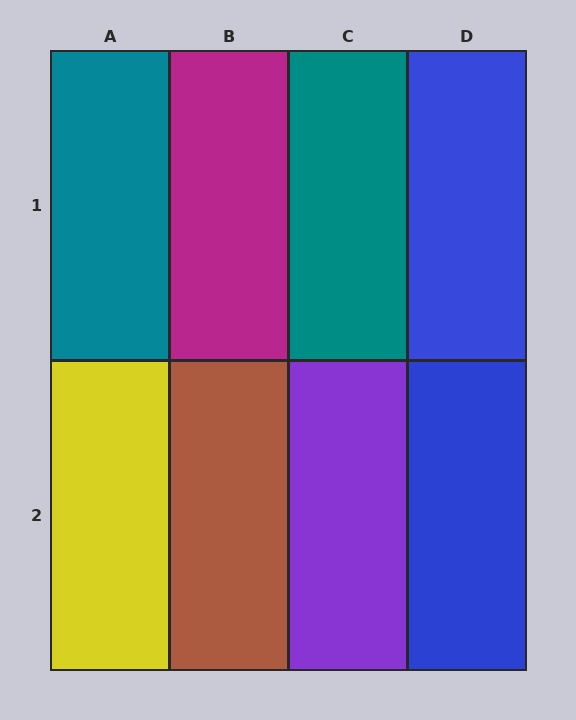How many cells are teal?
2 cells are teal.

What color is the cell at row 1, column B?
Magenta.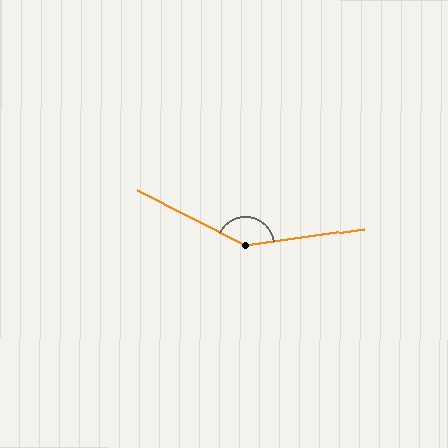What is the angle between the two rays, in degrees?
Approximately 145 degrees.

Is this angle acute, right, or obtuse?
It is obtuse.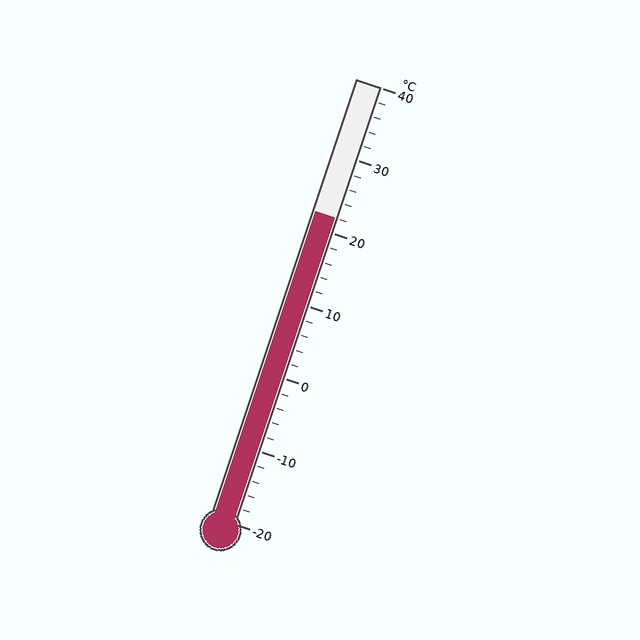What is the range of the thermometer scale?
The thermometer scale ranges from -20°C to 40°C.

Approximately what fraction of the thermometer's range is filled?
The thermometer is filled to approximately 70% of its range.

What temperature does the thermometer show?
The thermometer shows approximately 22°C.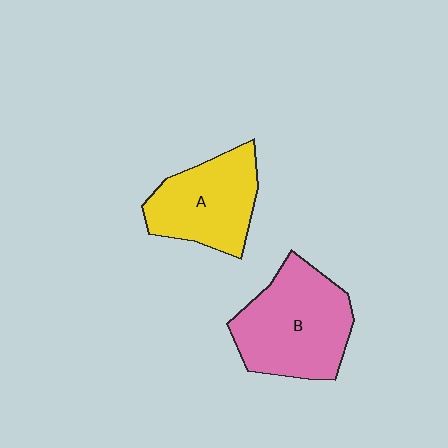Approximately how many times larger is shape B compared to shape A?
Approximately 1.3 times.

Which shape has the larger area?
Shape B (pink).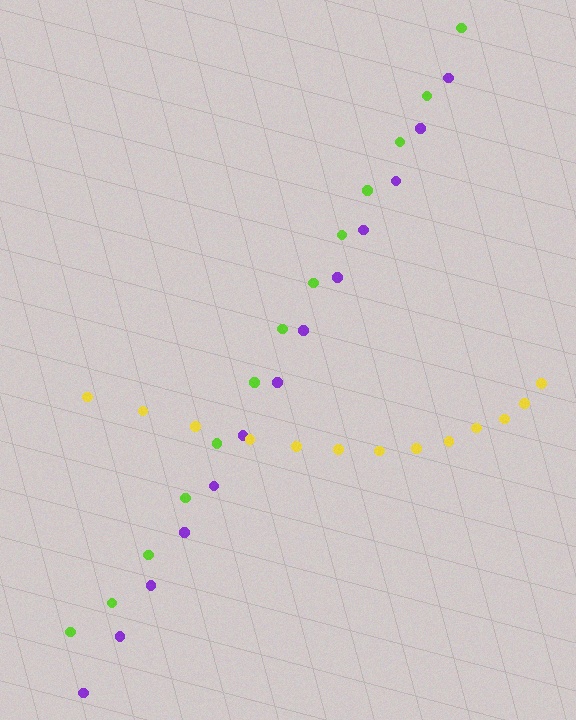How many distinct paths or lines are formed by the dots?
There are 3 distinct paths.